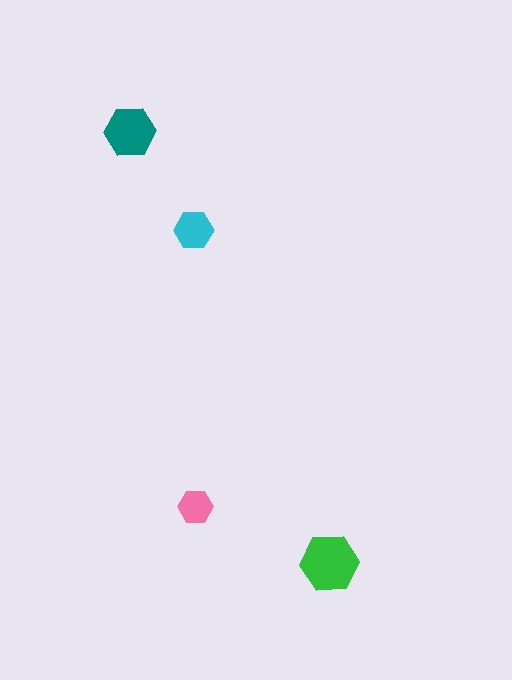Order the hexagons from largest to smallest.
the green one, the teal one, the cyan one, the pink one.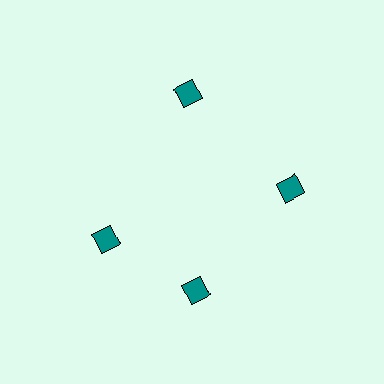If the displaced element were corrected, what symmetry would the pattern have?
It would have 4-fold rotational symmetry — the pattern would map onto itself every 90 degrees.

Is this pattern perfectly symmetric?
No. The 4 teal diamonds are arranged in a ring, but one element near the 9 o'clock position is rotated out of alignment along the ring, breaking the 4-fold rotational symmetry.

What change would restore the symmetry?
The symmetry would be restored by rotating it back into even spacing with its neighbors so that all 4 diamonds sit at equal angles and equal distance from the center.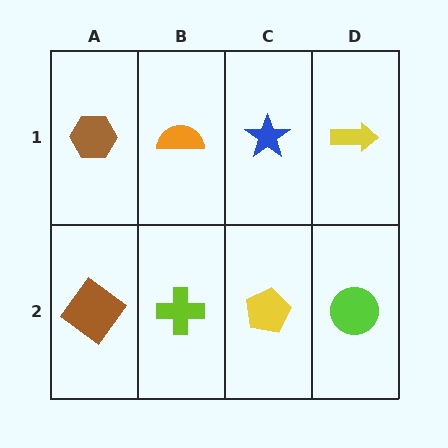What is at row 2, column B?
A lime cross.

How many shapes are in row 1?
4 shapes.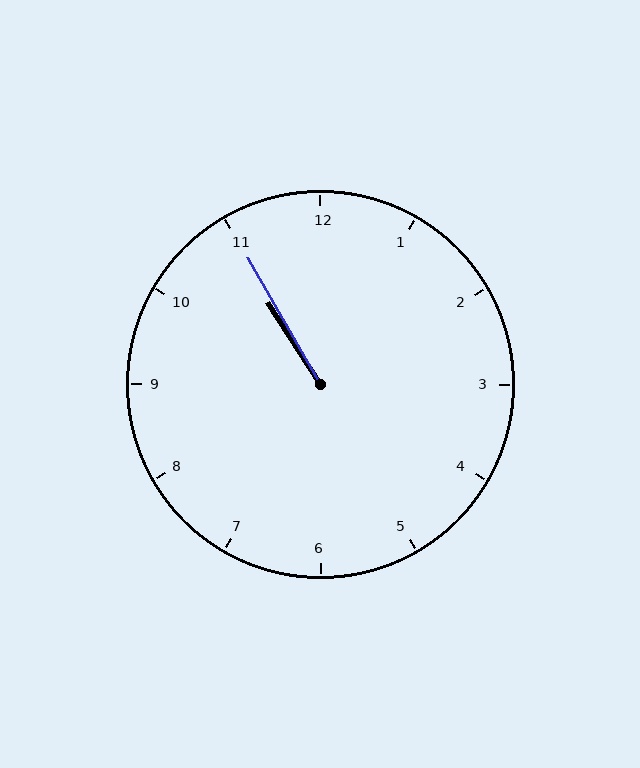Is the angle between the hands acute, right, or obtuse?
It is acute.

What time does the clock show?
10:55.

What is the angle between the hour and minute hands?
Approximately 2 degrees.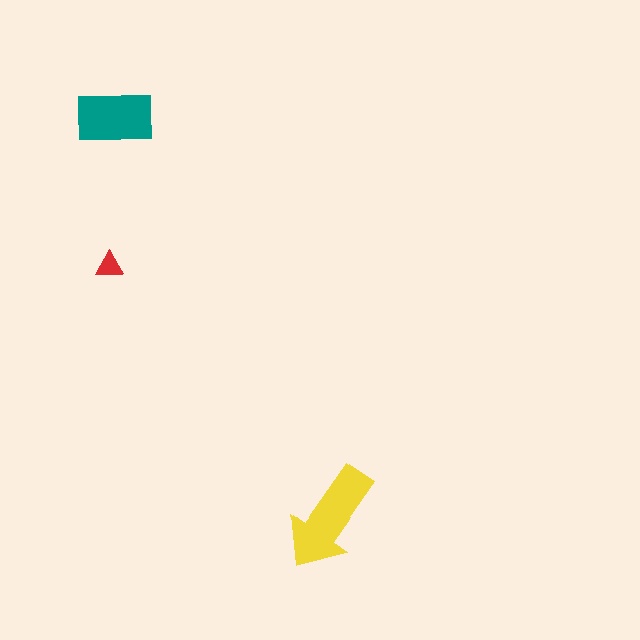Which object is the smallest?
The red triangle.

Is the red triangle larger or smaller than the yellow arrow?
Smaller.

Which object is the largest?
The yellow arrow.